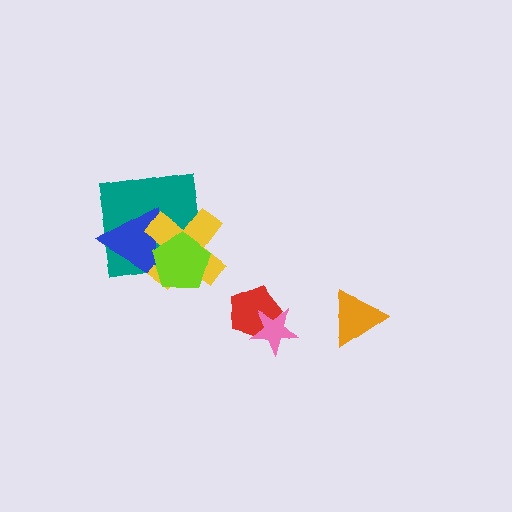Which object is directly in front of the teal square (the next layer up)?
The blue triangle is directly in front of the teal square.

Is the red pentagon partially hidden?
Yes, it is partially covered by another shape.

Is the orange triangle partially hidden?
No, no other shape covers it.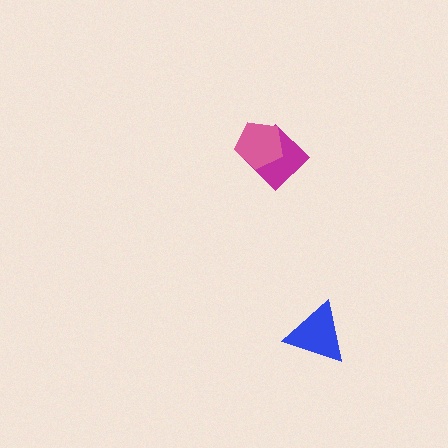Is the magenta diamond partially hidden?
Yes, it is partially covered by another shape.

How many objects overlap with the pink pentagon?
1 object overlaps with the pink pentagon.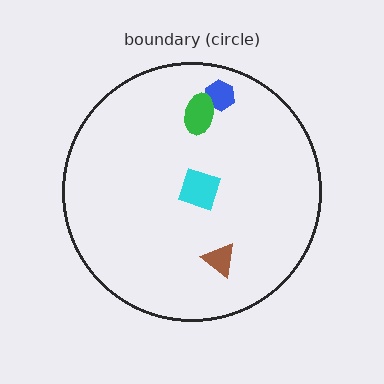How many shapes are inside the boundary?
4 inside, 0 outside.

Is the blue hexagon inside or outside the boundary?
Inside.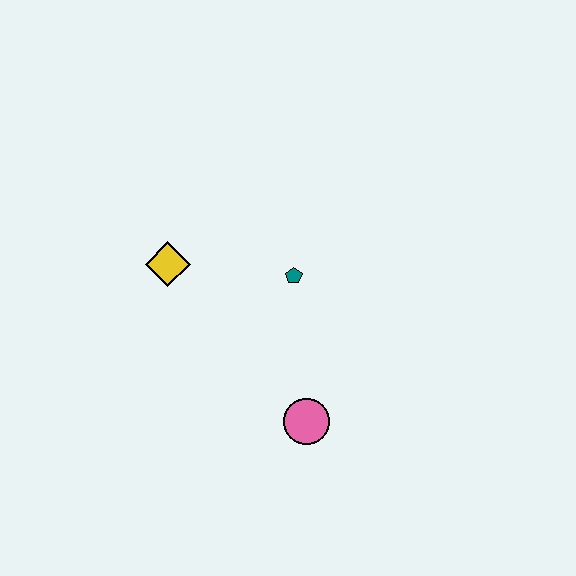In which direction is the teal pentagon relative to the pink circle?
The teal pentagon is above the pink circle.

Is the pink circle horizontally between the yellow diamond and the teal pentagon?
No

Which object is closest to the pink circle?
The teal pentagon is closest to the pink circle.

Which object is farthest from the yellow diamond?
The pink circle is farthest from the yellow diamond.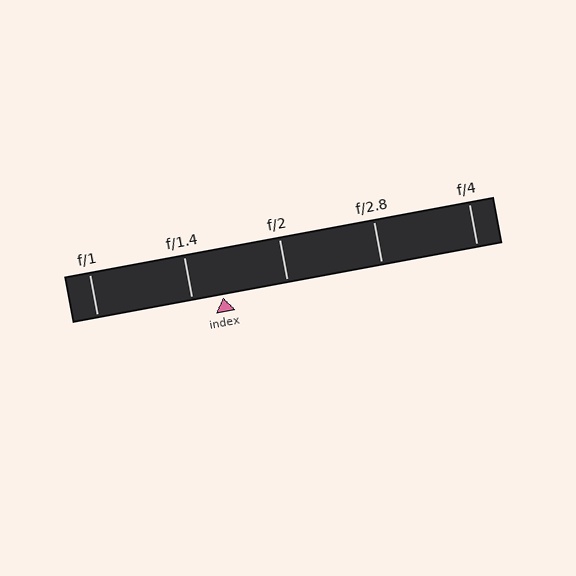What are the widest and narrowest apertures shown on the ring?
The widest aperture shown is f/1 and the narrowest is f/4.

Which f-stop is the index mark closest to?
The index mark is closest to f/1.4.